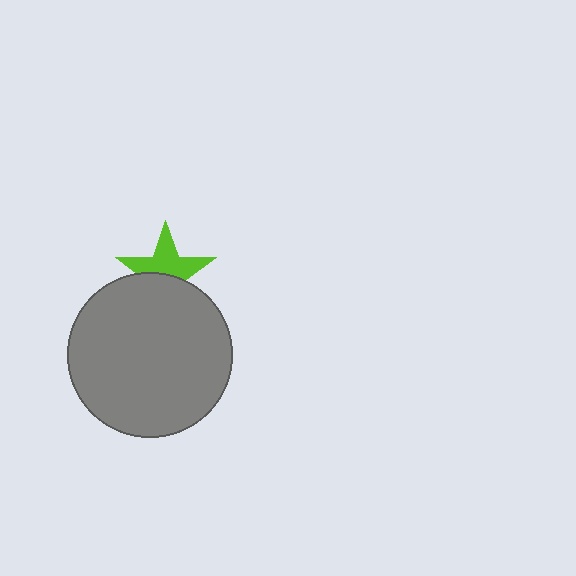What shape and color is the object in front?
The object in front is a gray circle.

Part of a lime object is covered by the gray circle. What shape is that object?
It is a star.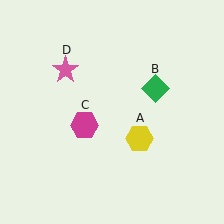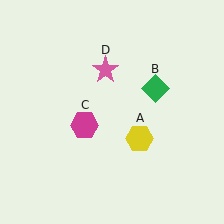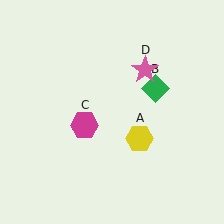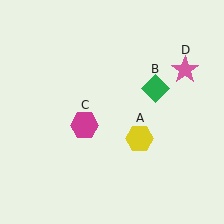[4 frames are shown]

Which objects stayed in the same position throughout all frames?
Yellow hexagon (object A) and green diamond (object B) and magenta hexagon (object C) remained stationary.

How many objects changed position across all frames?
1 object changed position: pink star (object D).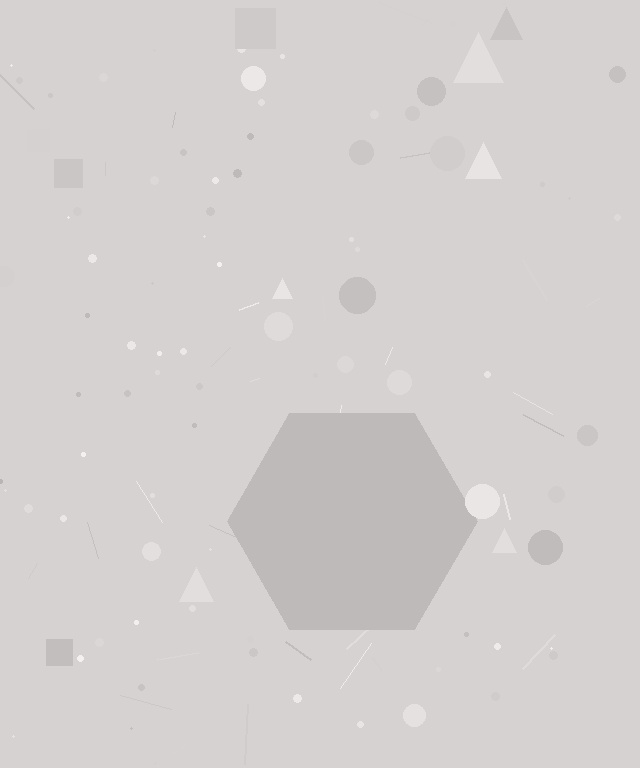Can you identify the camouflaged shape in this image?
The camouflaged shape is a hexagon.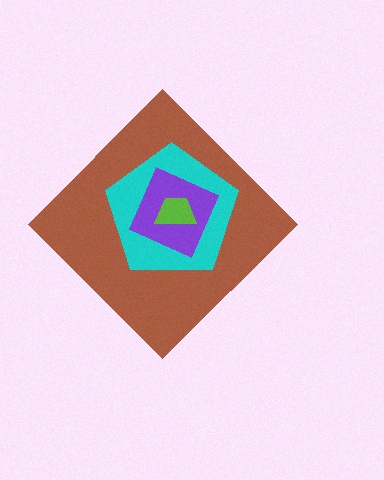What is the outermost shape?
The brown diamond.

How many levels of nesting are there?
4.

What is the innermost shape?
The lime trapezoid.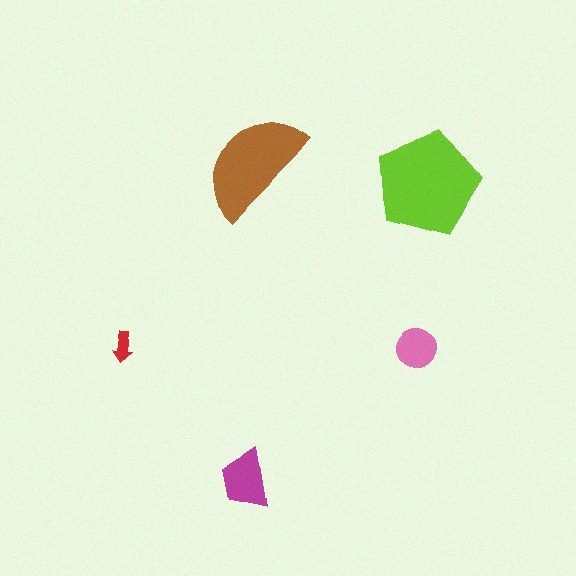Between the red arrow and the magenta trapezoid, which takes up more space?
The magenta trapezoid.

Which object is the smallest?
The red arrow.